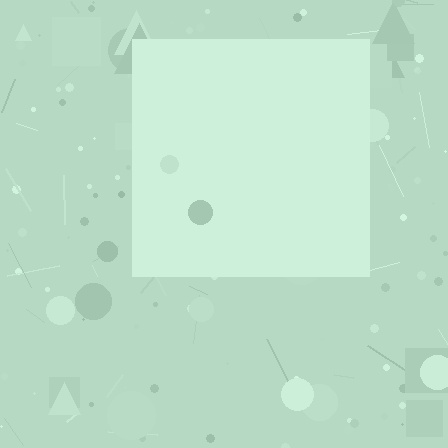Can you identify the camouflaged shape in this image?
The camouflaged shape is a square.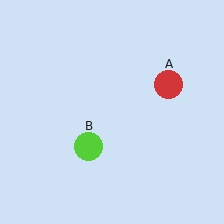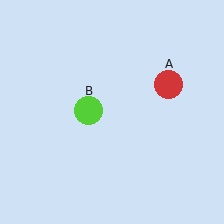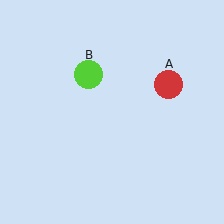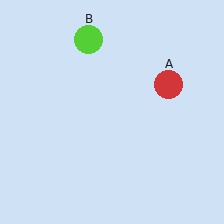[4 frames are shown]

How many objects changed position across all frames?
1 object changed position: lime circle (object B).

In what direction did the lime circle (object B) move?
The lime circle (object B) moved up.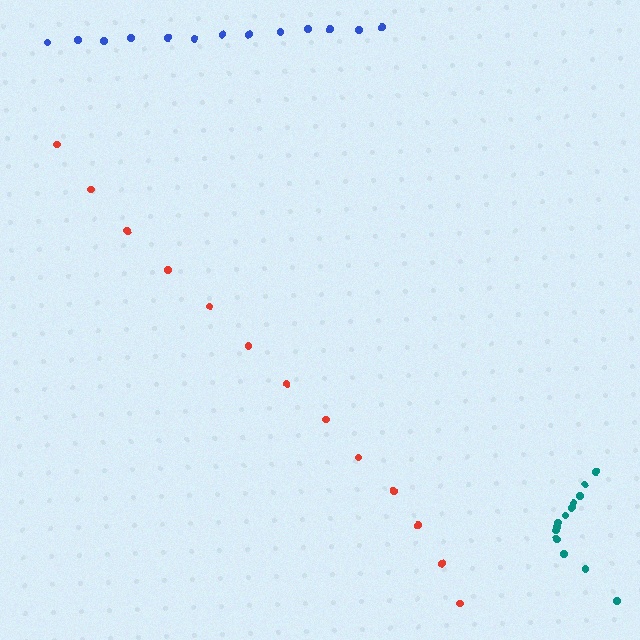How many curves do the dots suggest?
There are 3 distinct paths.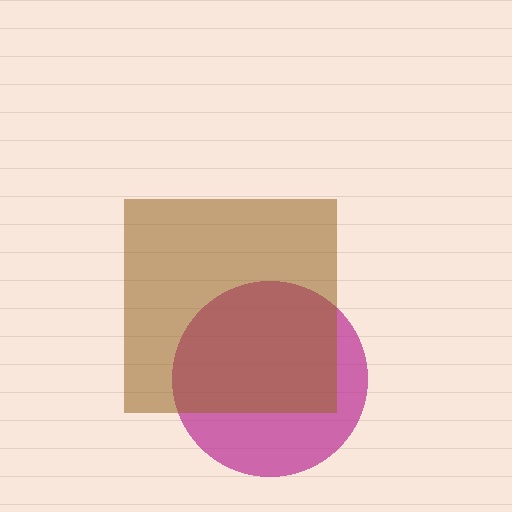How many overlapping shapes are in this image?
There are 2 overlapping shapes in the image.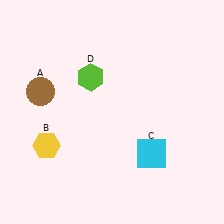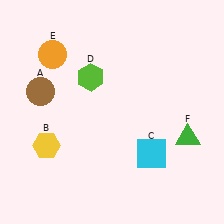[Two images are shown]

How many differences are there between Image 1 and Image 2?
There are 2 differences between the two images.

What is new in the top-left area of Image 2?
An orange circle (E) was added in the top-left area of Image 2.